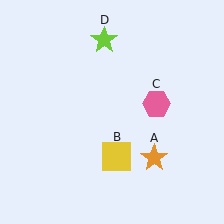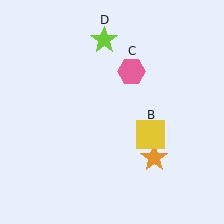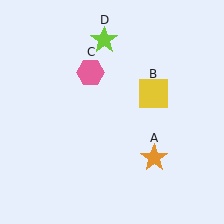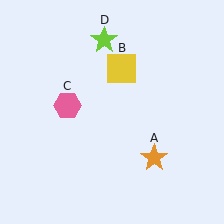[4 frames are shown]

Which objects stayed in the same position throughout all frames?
Orange star (object A) and lime star (object D) remained stationary.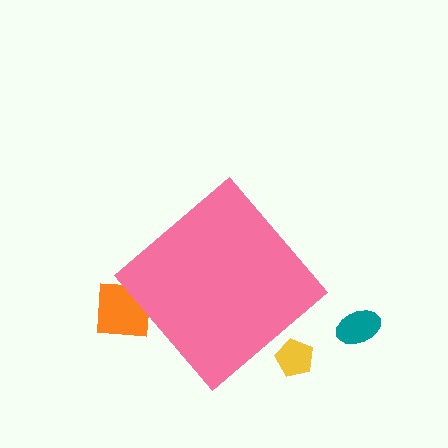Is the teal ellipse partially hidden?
No, the teal ellipse is fully visible.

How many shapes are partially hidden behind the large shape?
2 shapes are partially hidden.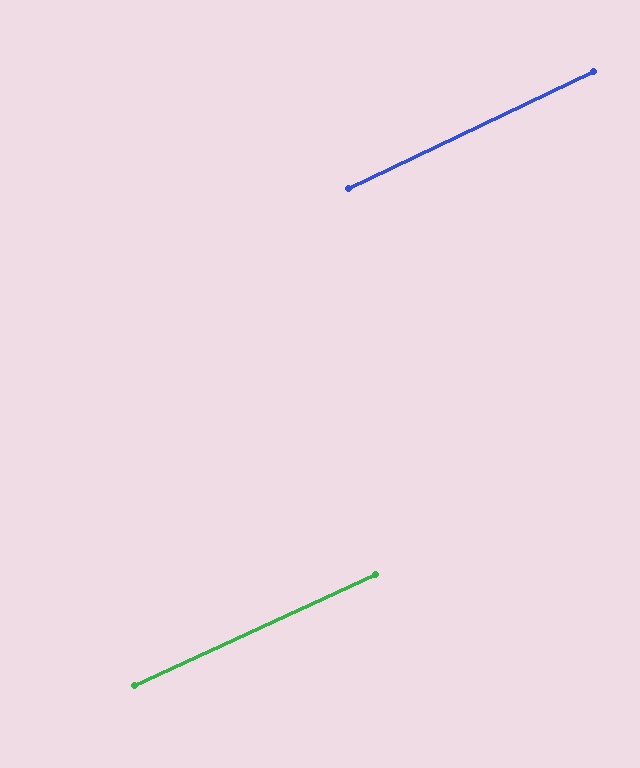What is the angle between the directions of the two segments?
Approximately 1 degree.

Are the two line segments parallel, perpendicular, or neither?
Parallel — their directions differ by only 0.8°.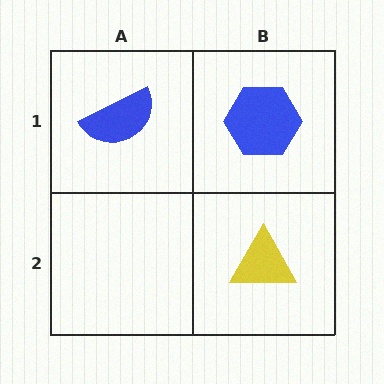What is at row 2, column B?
A yellow triangle.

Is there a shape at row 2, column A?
No, that cell is empty.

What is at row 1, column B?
A blue hexagon.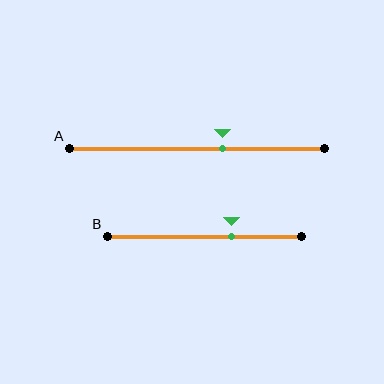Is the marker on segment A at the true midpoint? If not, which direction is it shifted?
No, the marker on segment A is shifted to the right by about 10% of the segment length.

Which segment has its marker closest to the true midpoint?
Segment A has its marker closest to the true midpoint.